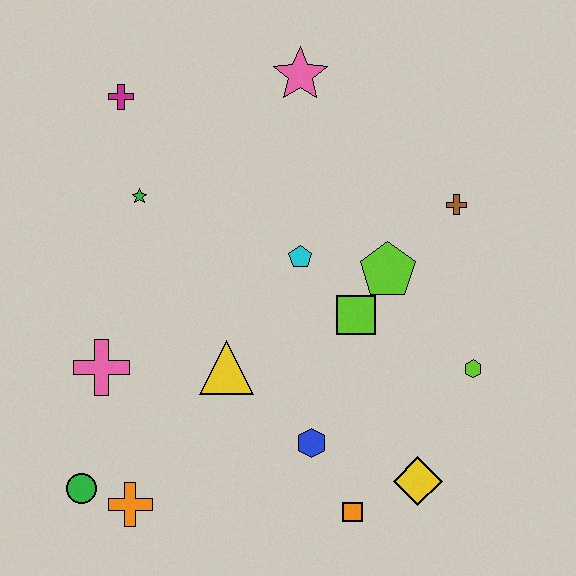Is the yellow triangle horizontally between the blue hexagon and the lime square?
No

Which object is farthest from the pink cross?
The brown cross is farthest from the pink cross.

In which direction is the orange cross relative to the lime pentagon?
The orange cross is to the left of the lime pentagon.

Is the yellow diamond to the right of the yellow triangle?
Yes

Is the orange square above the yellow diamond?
No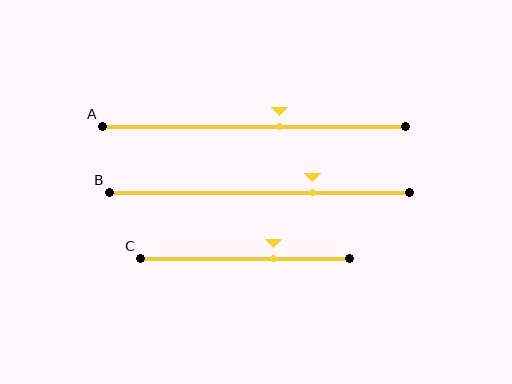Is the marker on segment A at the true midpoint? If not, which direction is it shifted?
No, the marker on segment A is shifted to the right by about 9% of the segment length.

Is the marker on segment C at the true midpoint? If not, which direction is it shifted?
No, the marker on segment C is shifted to the right by about 13% of the segment length.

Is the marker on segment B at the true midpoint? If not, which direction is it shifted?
No, the marker on segment B is shifted to the right by about 18% of the segment length.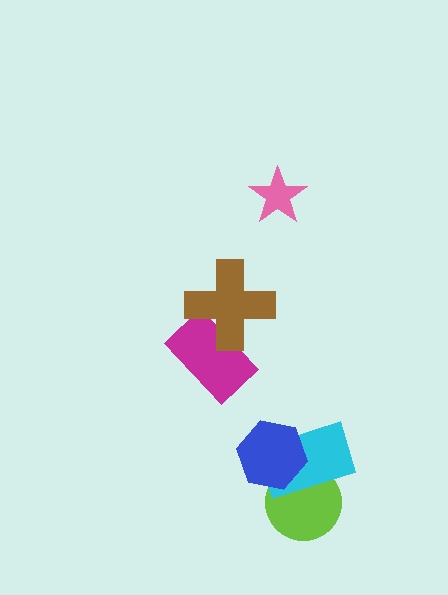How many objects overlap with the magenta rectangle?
1 object overlaps with the magenta rectangle.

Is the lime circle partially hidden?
Yes, it is partially covered by another shape.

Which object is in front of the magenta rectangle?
The brown cross is in front of the magenta rectangle.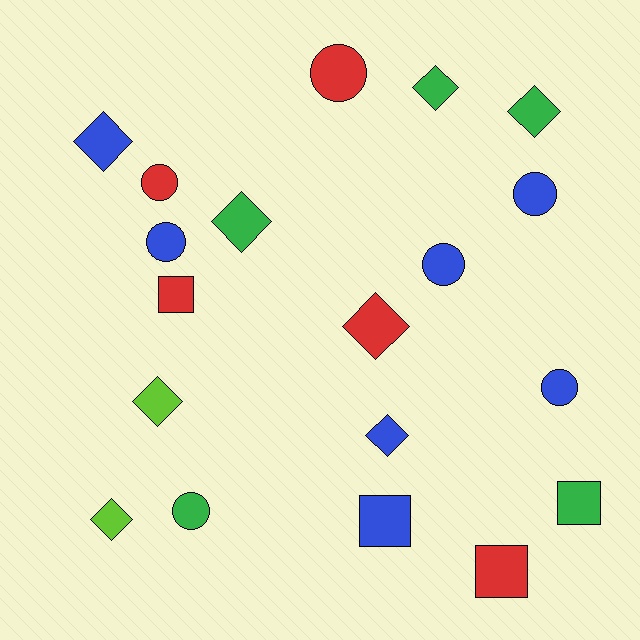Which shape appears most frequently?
Diamond, with 8 objects.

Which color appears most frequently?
Blue, with 7 objects.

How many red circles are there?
There are 2 red circles.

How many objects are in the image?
There are 19 objects.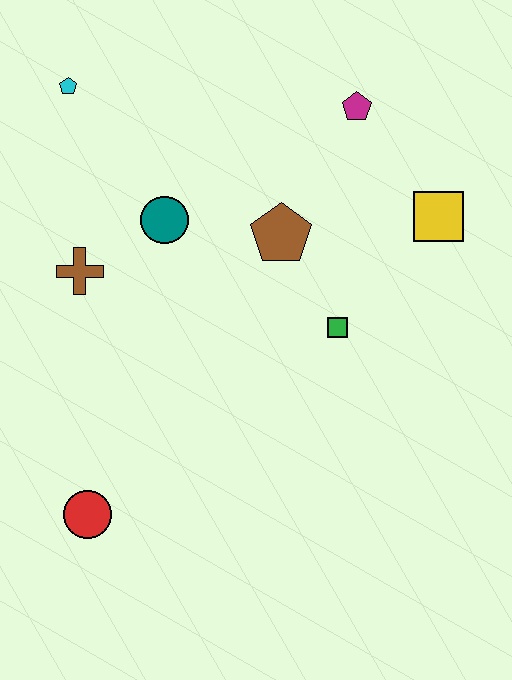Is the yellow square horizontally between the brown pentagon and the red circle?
No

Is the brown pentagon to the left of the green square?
Yes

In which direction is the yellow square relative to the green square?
The yellow square is above the green square.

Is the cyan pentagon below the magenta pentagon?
No